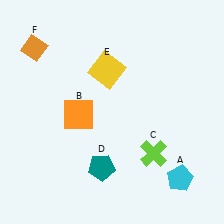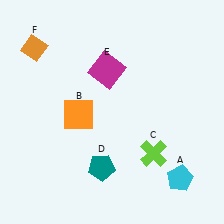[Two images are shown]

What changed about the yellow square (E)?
In Image 1, E is yellow. In Image 2, it changed to magenta.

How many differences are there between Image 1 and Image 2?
There is 1 difference between the two images.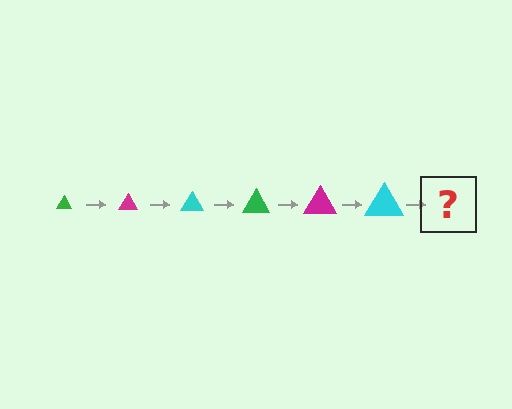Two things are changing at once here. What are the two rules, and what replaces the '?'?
The two rules are that the triangle grows larger each step and the color cycles through green, magenta, and cyan. The '?' should be a green triangle, larger than the previous one.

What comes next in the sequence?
The next element should be a green triangle, larger than the previous one.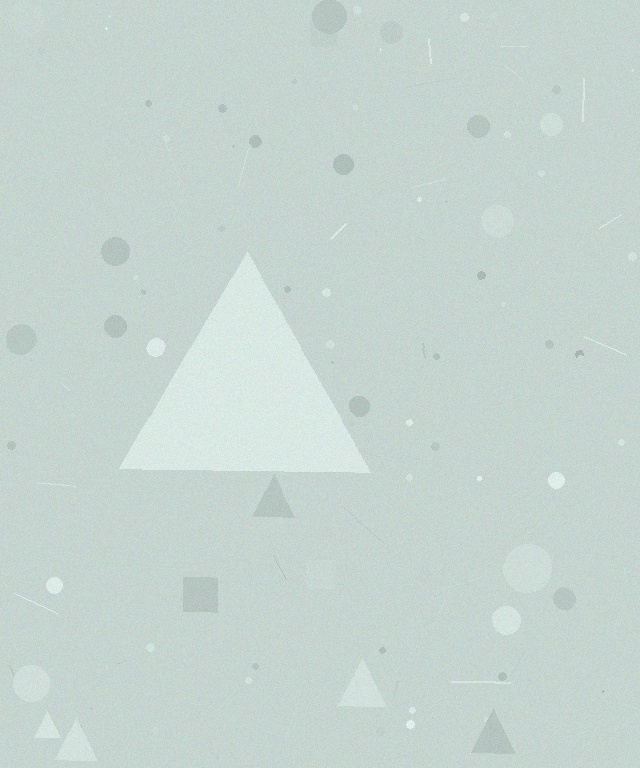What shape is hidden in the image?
A triangle is hidden in the image.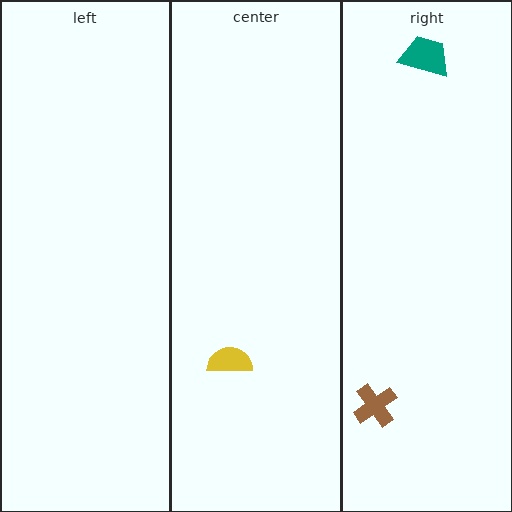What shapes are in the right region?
The teal trapezoid, the brown cross.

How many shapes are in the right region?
2.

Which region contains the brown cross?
The right region.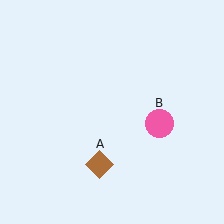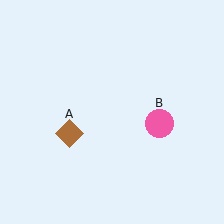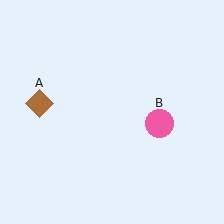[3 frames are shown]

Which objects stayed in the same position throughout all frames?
Pink circle (object B) remained stationary.